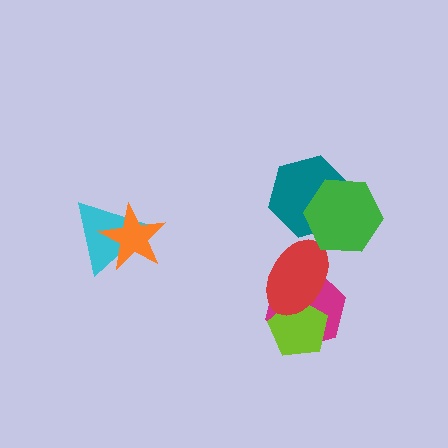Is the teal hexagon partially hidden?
Yes, it is partially covered by another shape.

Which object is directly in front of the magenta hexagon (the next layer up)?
The lime pentagon is directly in front of the magenta hexagon.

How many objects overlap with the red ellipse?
2 objects overlap with the red ellipse.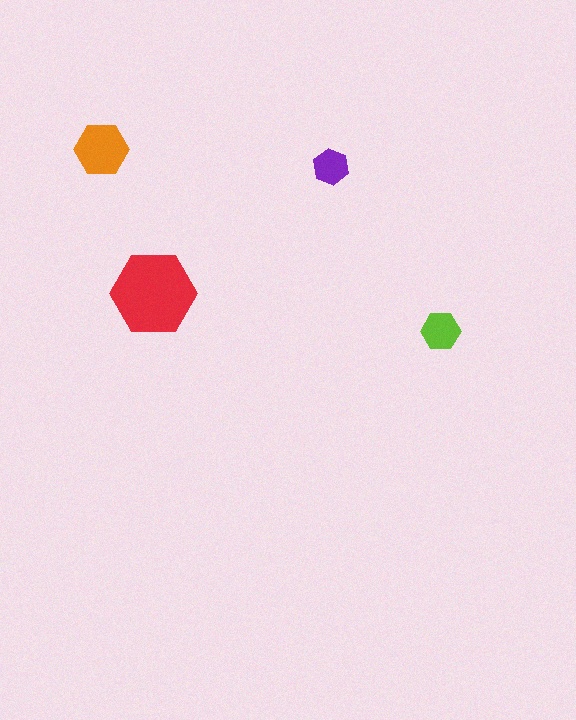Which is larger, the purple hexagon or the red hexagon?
The red one.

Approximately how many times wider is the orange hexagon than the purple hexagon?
About 1.5 times wider.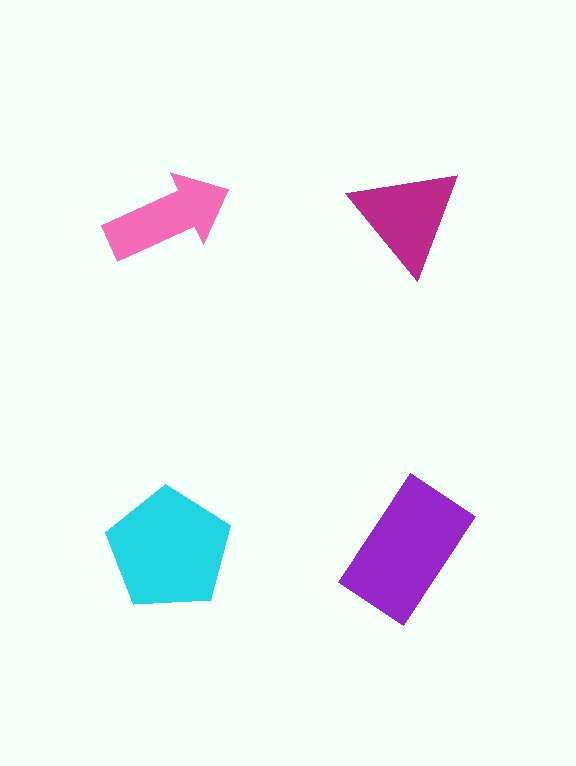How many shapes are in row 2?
2 shapes.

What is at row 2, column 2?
A purple rectangle.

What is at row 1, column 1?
A pink arrow.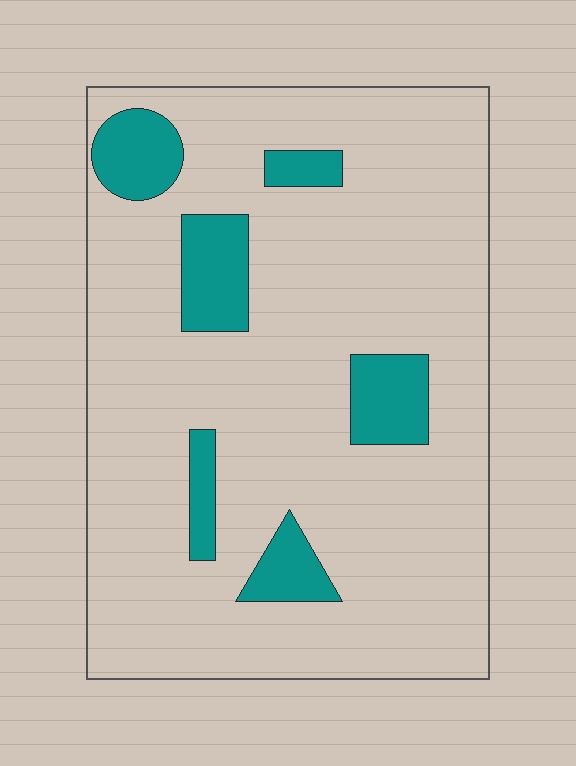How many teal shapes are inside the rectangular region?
6.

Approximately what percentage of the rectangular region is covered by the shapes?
Approximately 15%.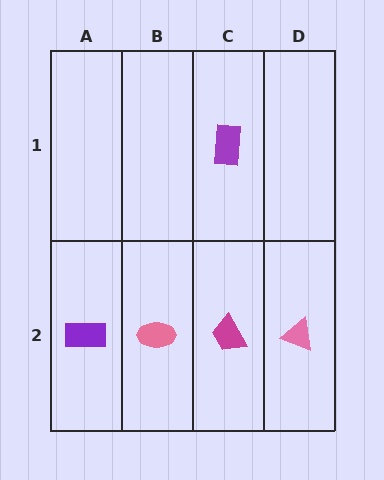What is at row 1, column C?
A purple rectangle.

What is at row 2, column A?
A purple rectangle.